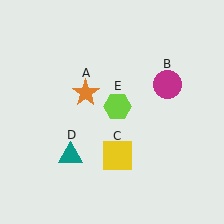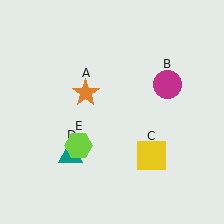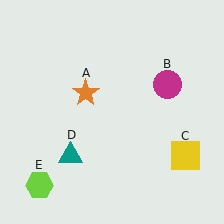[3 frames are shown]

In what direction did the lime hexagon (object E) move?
The lime hexagon (object E) moved down and to the left.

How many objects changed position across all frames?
2 objects changed position: yellow square (object C), lime hexagon (object E).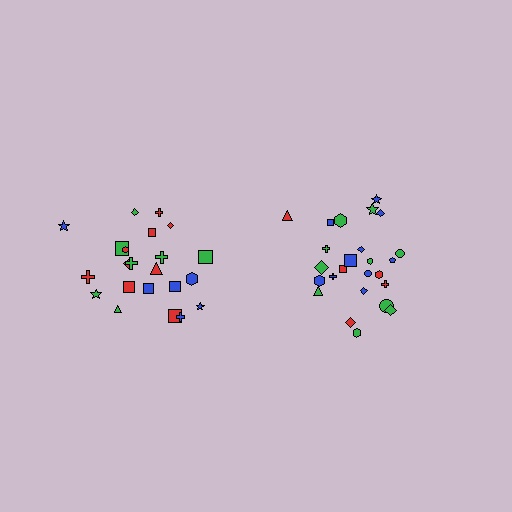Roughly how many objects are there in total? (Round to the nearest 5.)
Roughly 45 objects in total.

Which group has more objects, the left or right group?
The right group.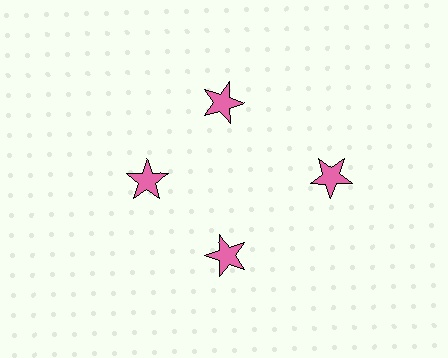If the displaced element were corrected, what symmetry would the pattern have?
It would have 4-fold rotational symmetry — the pattern would map onto itself every 90 degrees.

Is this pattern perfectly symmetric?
No. The 4 pink stars are arranged in a ring, but one element near the 3 o'clock position is pushed outward from the center, breaking the 4-fold rotational symmetry.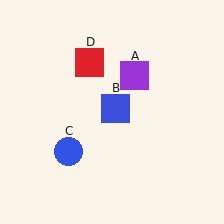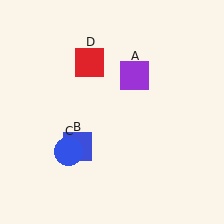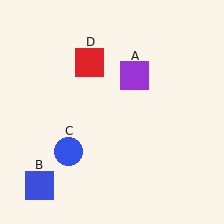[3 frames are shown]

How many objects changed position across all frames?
1 object changed position: blue square (object B).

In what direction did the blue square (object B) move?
The blue square (object B) moved down and to the left.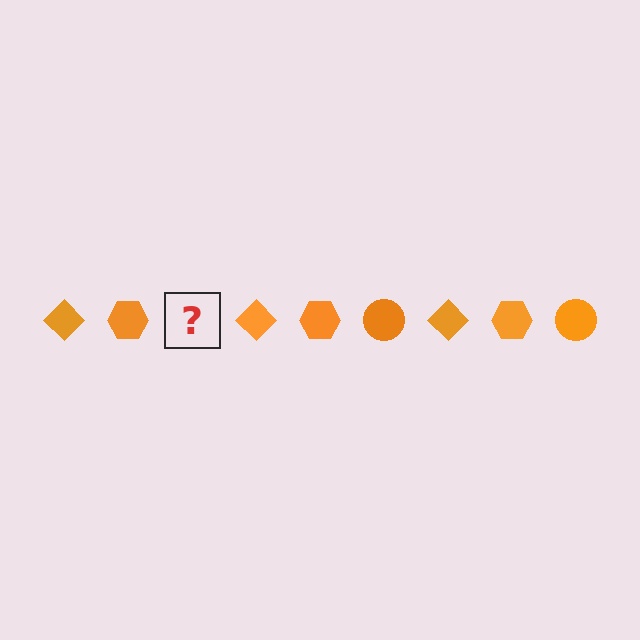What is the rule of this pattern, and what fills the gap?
The rule is that the pattern cycles through diamond, hexagon, circle shapes in orange. The gap should be filled with an orange circle.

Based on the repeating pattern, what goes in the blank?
The blank should be an orange circle.